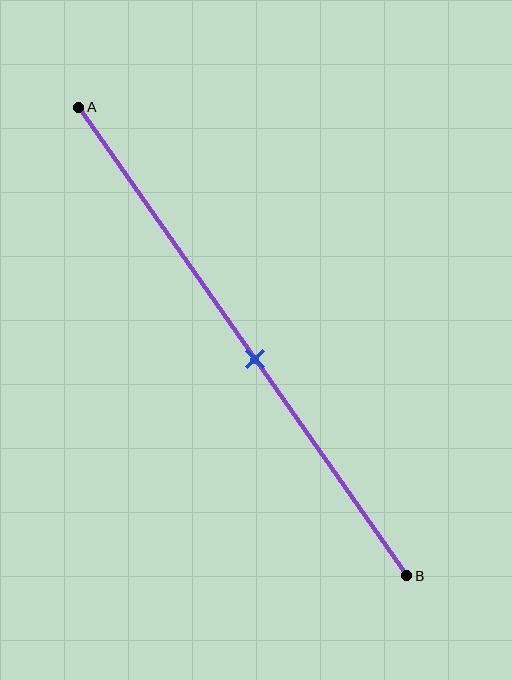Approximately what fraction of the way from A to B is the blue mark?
The blue mark is approximately 55% of the way from A to B.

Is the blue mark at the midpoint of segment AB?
No, the mark is at about 55% from A, not at the 50% midpoint.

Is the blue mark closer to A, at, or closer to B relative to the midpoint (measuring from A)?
The blue mark is closer to point B than the midpoint of segment AB.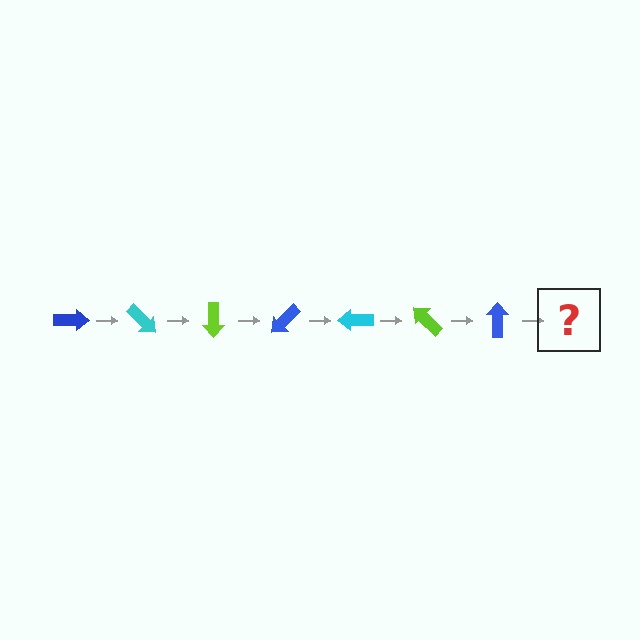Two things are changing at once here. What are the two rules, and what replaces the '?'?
The two rules are that it rotates 45 degrees each step and the color cycles through blue, cyan, and lime. The '?' should be a cyan arrow, rotated 315 degrees from the start.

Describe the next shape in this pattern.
It should be a cyan arrow, rotated 315 degrees from the start.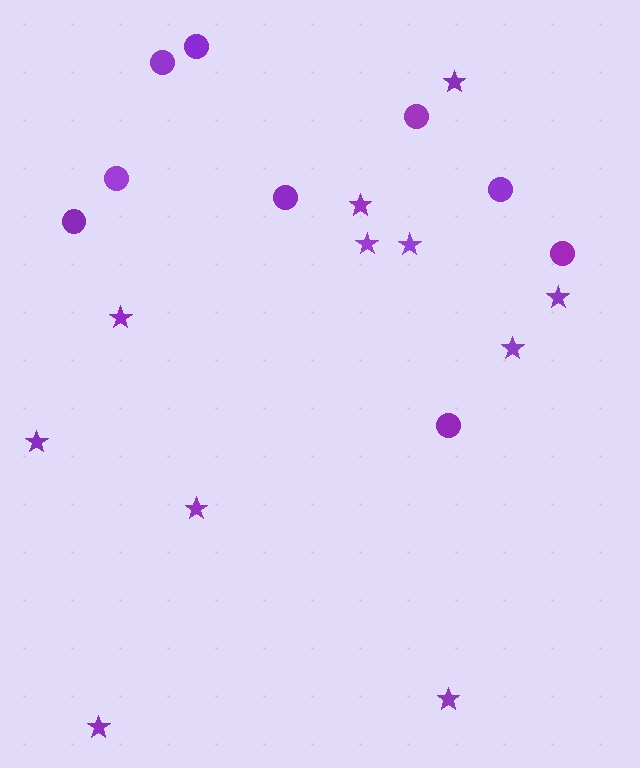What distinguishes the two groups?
There are 2 groups: one group of stars (11) and one group of circles (9).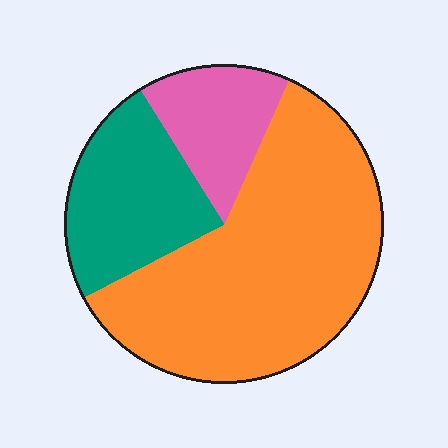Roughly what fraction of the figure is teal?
Teal takes up about one quarter (1/4) of the figure.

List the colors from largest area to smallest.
From largest to smallest: orange, teal, pink.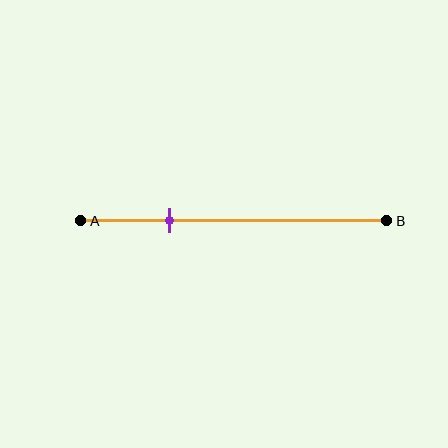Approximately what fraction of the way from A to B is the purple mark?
The purple mark is approximately 30% of the way from A to B.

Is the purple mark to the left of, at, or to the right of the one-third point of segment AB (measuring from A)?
The purple mark is to the left of the one-third point of segment AB.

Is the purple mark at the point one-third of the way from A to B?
No, the mark is at about 30% from A, not at the 33% one-third point.